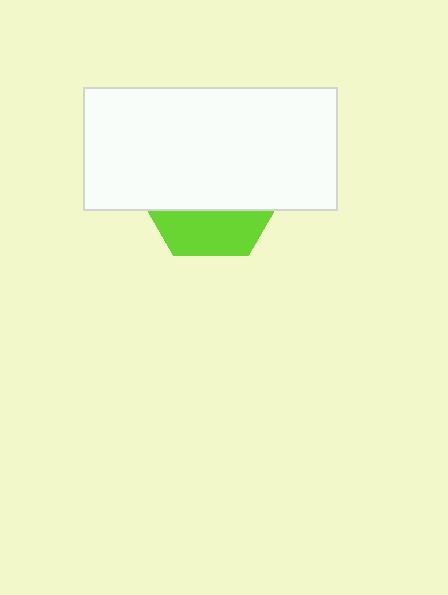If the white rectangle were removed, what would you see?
You would see the complete lime hexagon.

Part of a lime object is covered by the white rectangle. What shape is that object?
It is a hexagon.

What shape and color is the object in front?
The object in front is a white rectangle.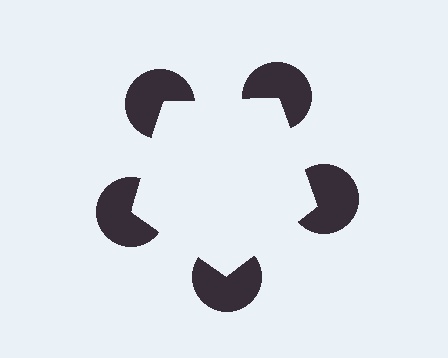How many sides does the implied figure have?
5 sides.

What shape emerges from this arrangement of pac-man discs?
An illusory pentagon — its edges are inferred from the aligned wedge cuts in the pac-man discs, not physically drawn.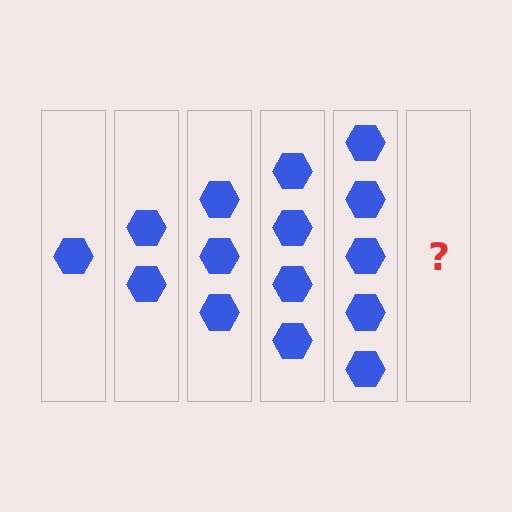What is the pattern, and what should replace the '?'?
The pattern is that each step adds one more hexagon. The '?' should be 6 hexagons.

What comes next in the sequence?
The next element should be 6 hexagons.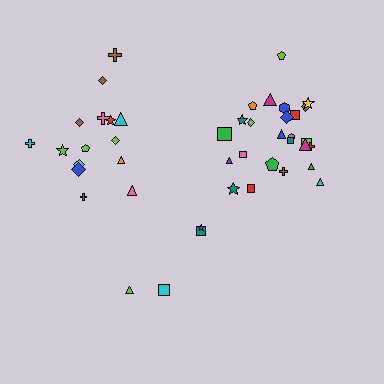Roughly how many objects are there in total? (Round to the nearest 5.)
Roughly 45 objects in total.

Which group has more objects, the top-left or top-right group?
The top-right group.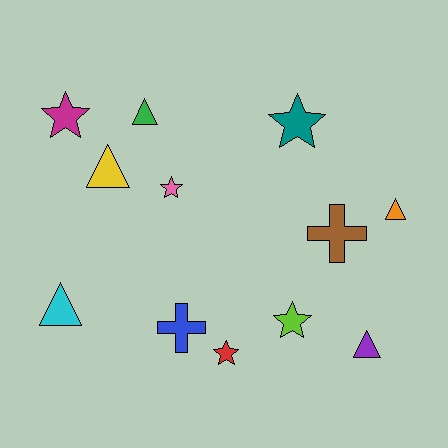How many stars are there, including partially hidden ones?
There are 5 stars.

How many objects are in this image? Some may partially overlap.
There are 12 objects.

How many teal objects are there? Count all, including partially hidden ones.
There is 1 teal object.